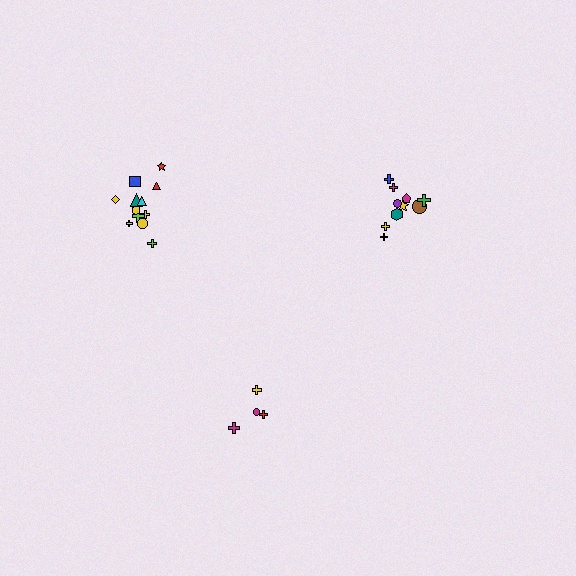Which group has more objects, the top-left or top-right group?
The top-left group.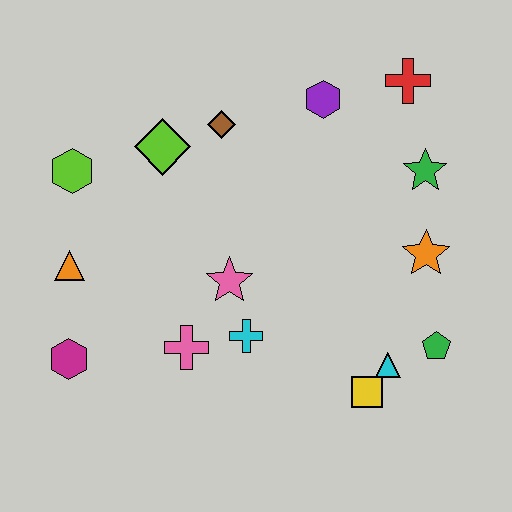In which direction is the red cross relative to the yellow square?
The red cross is above the yellow square.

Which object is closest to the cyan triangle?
The yellow square is closest to the cyan triangle.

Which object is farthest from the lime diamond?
The green pentagon is farthest from the lime diamond.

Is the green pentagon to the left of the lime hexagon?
No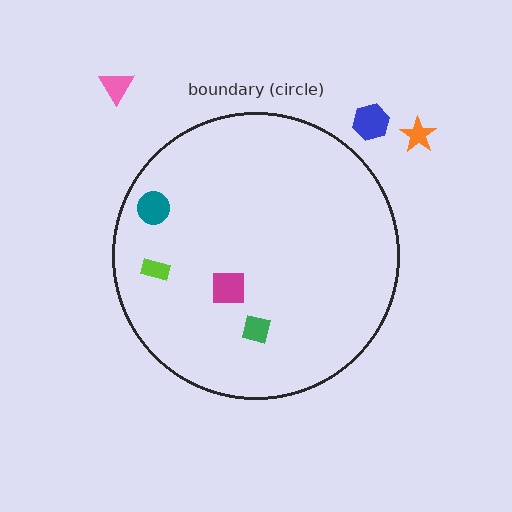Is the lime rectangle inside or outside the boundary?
Inside.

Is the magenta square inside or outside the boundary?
Inside.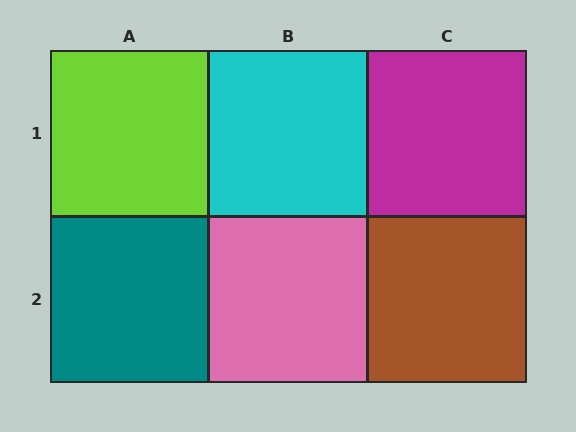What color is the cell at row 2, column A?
Teal.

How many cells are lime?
1 cell is lime.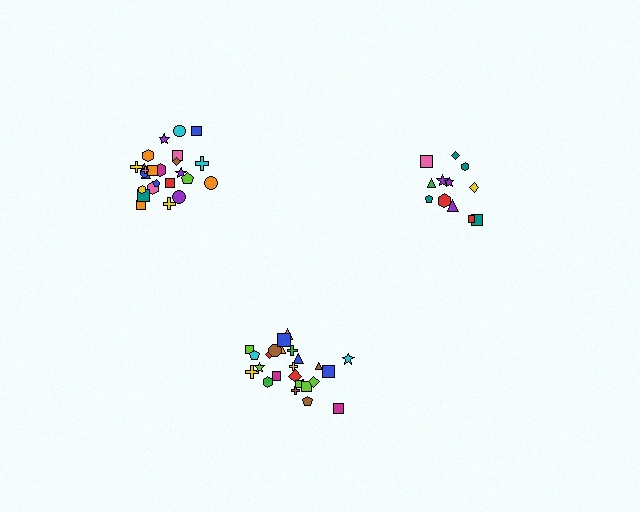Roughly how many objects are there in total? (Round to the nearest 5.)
Roughly 60 objects in total.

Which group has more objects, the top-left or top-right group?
The top-left group.